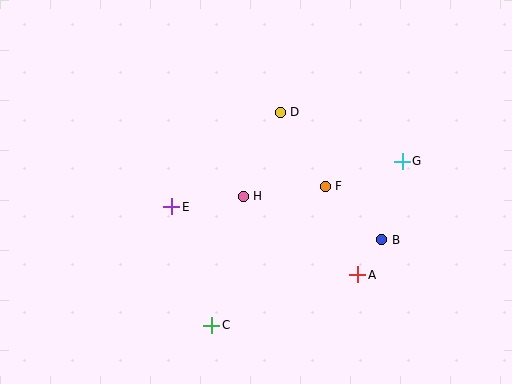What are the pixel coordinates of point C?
Point C is at (212, 325).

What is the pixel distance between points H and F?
The distance between H and F is 83 pixels.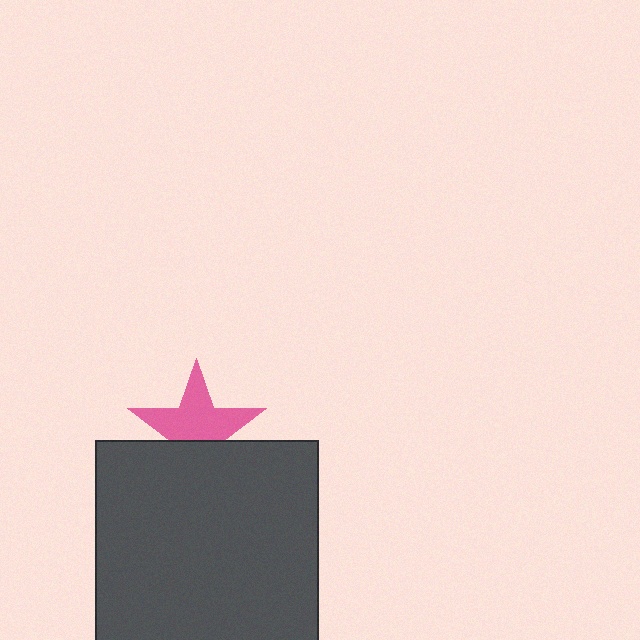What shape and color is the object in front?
The object in front is a dark gray square.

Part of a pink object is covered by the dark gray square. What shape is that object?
It is a star.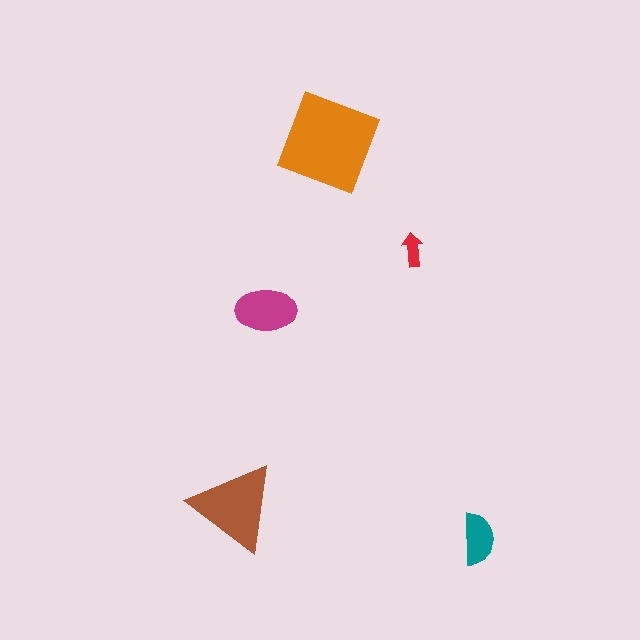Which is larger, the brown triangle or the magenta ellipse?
The brown triangle.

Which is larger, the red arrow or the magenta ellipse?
The magenta ellipse.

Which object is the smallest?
The red arrow.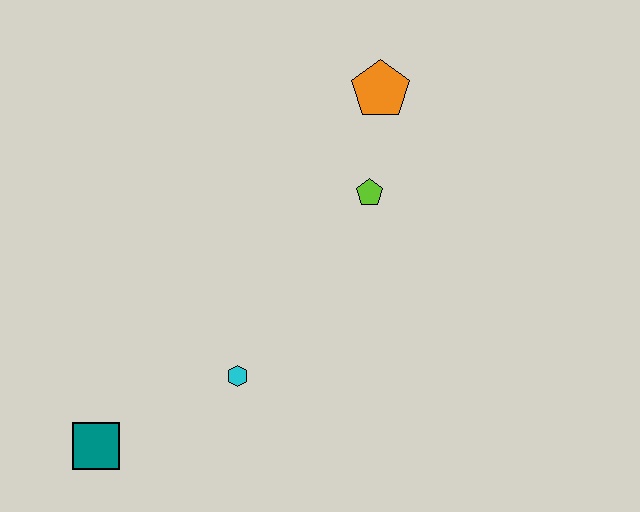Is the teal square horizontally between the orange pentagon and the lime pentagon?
No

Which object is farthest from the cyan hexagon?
The orange pentagon is farthest from the cyan hexagon.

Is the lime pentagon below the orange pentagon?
Yes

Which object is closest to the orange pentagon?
The lime pentagon is closest to the orange pentagon.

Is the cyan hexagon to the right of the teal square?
Yes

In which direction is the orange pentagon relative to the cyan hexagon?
The orange pentagon is above the cyan hexagon.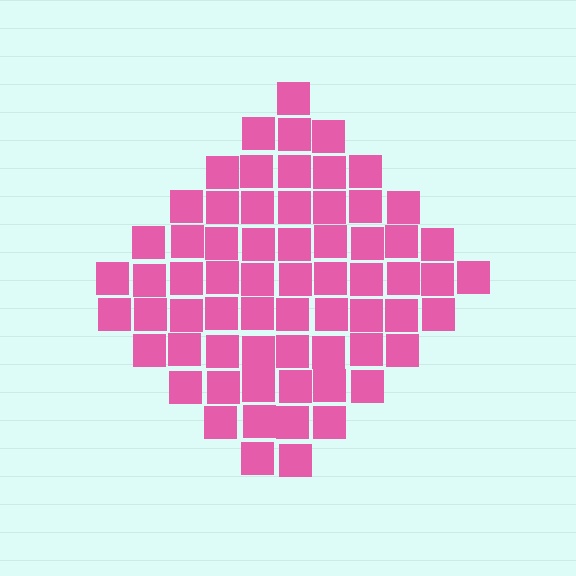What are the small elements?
The small elements are squares.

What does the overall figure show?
The overall figure shows a diamond.